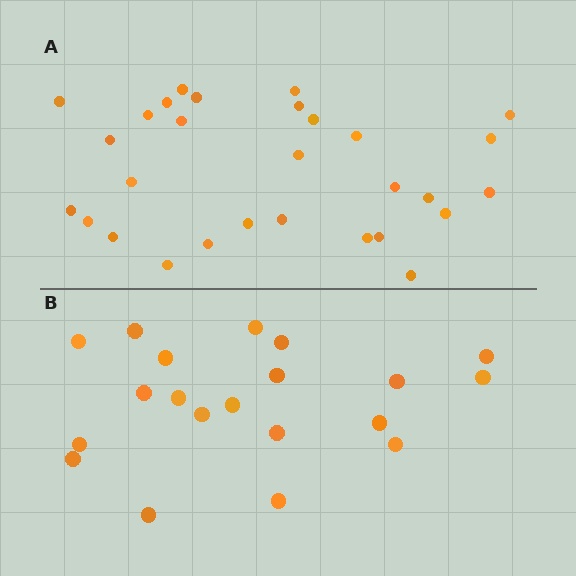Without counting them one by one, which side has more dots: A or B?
Region A (the top region) has more dots.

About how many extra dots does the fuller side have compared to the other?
Region A has roughly 8 or so more dots than region B.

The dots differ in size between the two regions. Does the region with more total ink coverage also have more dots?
No. Region B has more total ink coverage because its dots are larger, but region A actually contains more individual dots. Total area can be misleading — the number of items is what matters here.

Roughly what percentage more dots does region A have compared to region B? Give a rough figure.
About 45% more.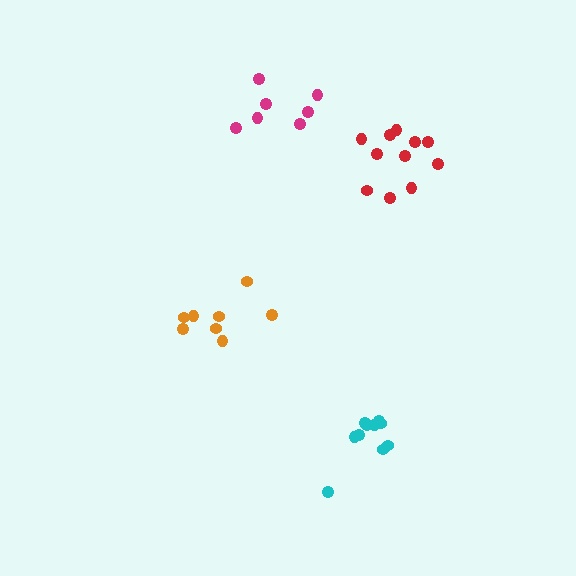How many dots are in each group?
Group 1: 10 dots, Group 2: 11 dots, Group 3: 8 dots, Group 4: 7 dots (36 total).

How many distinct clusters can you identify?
There are 4 distinct clusters.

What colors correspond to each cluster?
The clusters are colored: cyan, red, orange, magenta.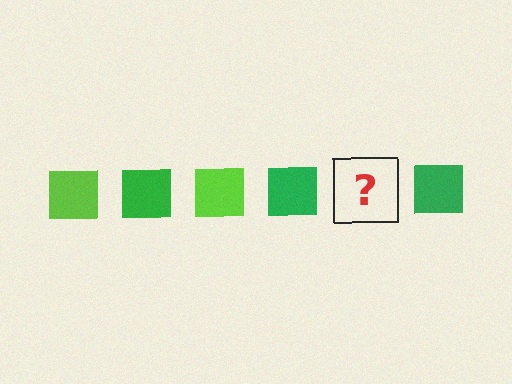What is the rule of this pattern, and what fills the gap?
The rule is that the pattern cycles through lime, green squares. The gap should be filled with a lime square.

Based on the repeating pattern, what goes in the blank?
The blank should be a lime square.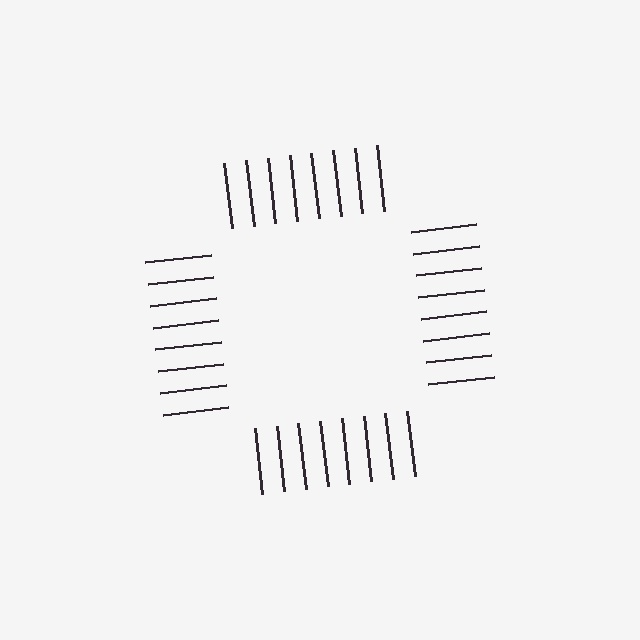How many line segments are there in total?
32 — 8 along each of the 4 edges.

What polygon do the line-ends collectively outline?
An illusory square — the line segments terminate on its edges but no continuous stroke is drawn.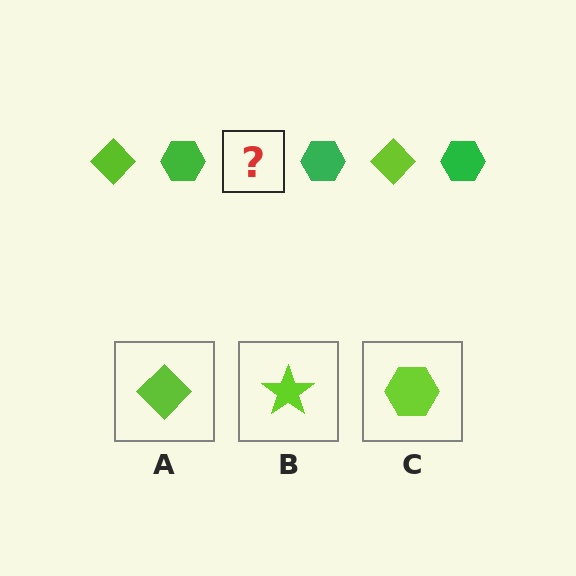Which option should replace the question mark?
Option A.